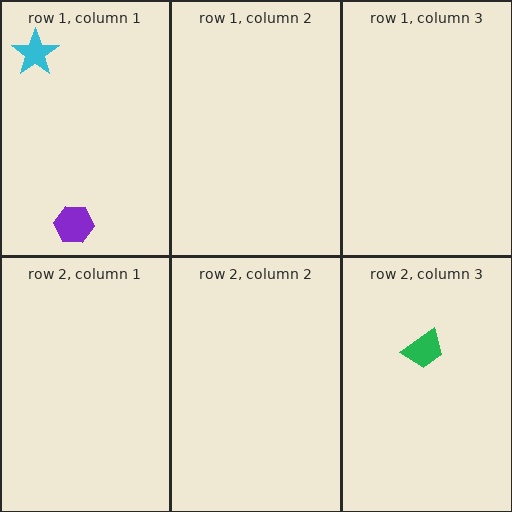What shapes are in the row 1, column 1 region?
The purple hexagon, the cyan star.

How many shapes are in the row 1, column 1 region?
2.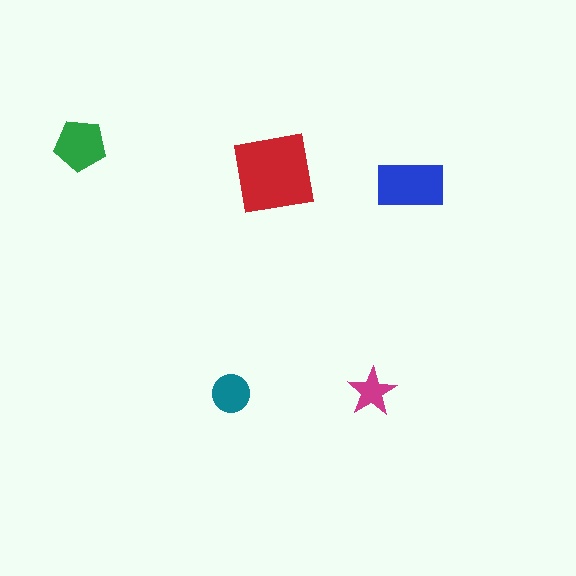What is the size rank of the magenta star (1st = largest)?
5th.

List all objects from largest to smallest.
The red square, the blue rectangle, the green pentagon, the teal circle, the magenta star.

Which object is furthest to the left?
The green pentagon is leftmost.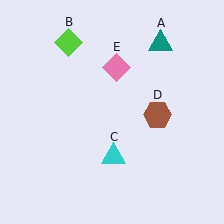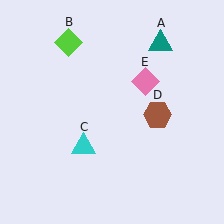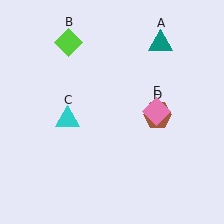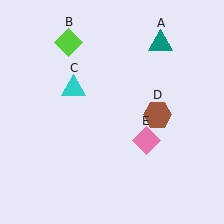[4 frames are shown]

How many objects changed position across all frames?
2 objects changed position: cyan triangle (object C), pink diamond (object E).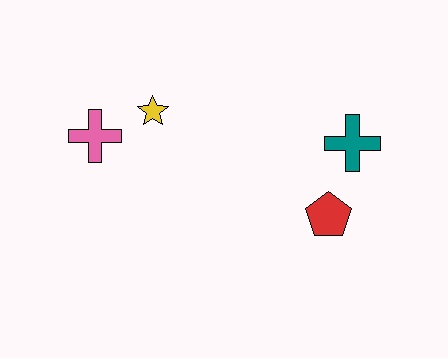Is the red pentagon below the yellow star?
Yes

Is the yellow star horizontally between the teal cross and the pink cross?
Yes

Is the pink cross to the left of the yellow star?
Yes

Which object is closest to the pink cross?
The yellow star is closest to the pink cross.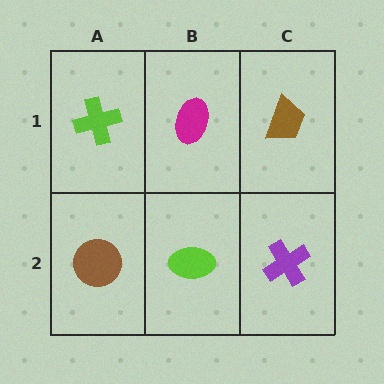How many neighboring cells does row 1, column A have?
2.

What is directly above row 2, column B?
A magenta ellipse.